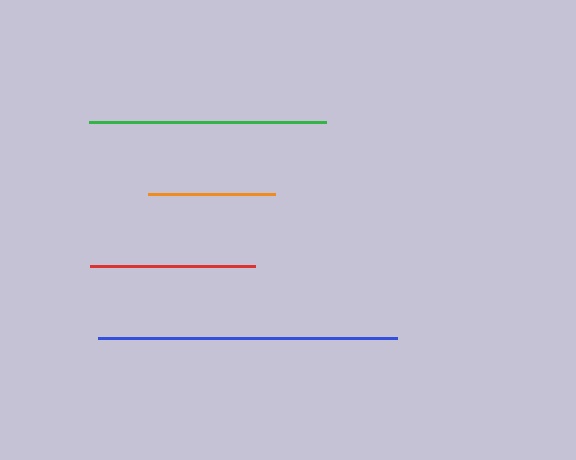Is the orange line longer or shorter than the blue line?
The blue line is longer than the orange line.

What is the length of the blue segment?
The blue segment is approximately 299 pixels long.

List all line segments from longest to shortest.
From longest to shortest: blue, green, red, orange.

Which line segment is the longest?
The blue line is the longest at approximately 299 pixels.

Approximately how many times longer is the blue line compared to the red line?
The blue line is approximately 1.8 times the length of the red line.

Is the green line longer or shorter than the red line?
The green line is longer than the red line.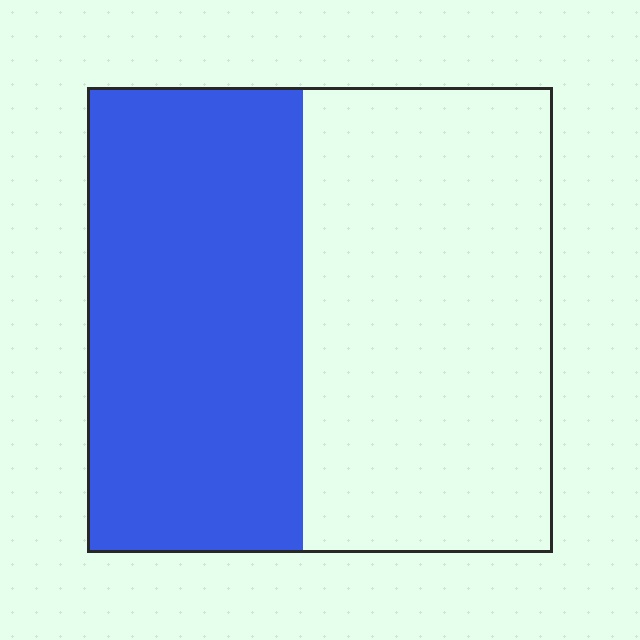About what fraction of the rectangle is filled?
About one half (1/2).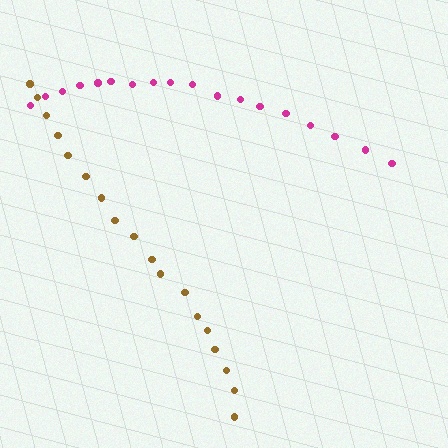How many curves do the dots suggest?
There are 2 distinct paths.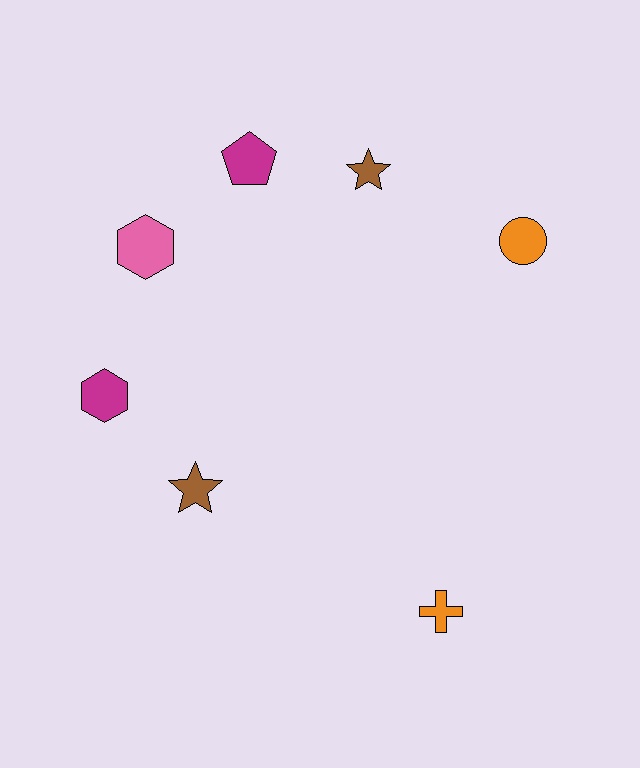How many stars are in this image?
There are 2 stars.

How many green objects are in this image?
There are no green objects.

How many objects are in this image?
There are 7 objects.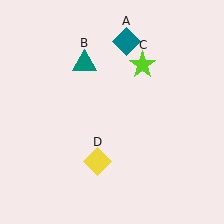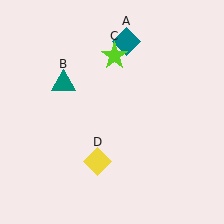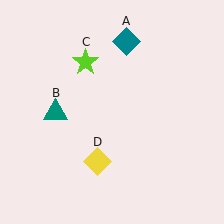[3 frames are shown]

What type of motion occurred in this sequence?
The teal triangle (object B), lime star (object C) rotated counterclockwise around the center of the scene.